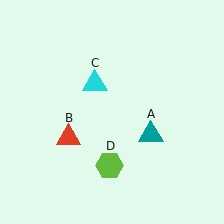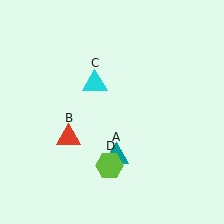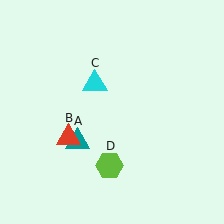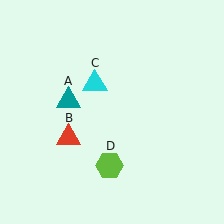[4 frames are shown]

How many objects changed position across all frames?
1 object changed position: teal triangle (object A).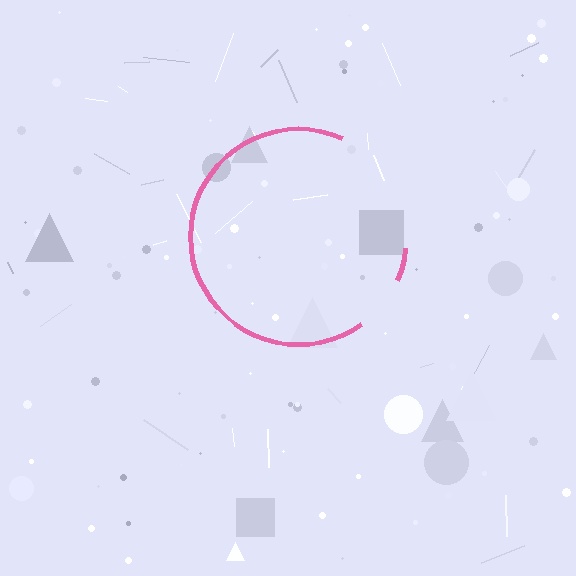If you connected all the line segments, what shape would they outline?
They would outline a circle.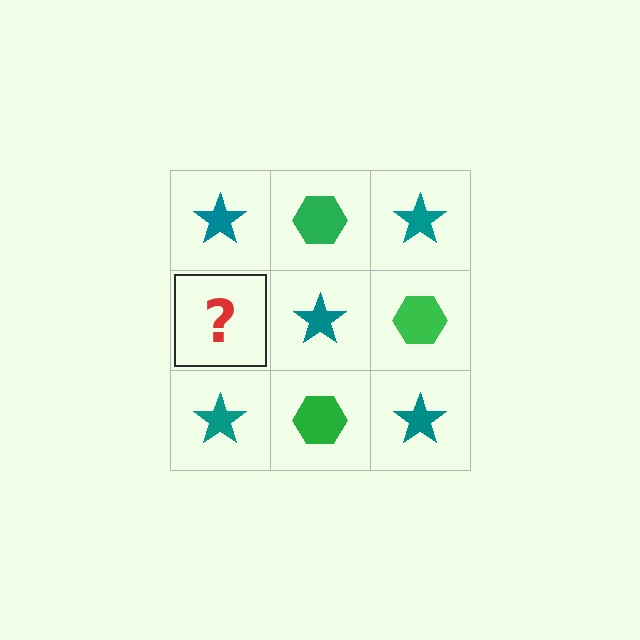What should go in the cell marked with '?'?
The missing cell should contain a green hexagon.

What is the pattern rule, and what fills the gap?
The rule is that it alternates teal star and green hexagon in a checkerboard pattern. The gap should be filled with a green hexagon.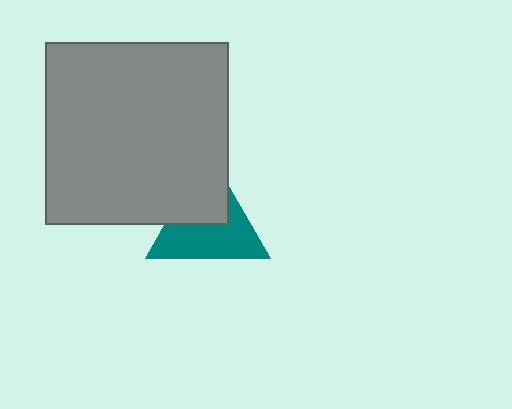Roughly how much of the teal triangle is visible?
About half of it is visible (roughly 58%).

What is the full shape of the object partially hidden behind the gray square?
The partially hidden object is a teal triangle.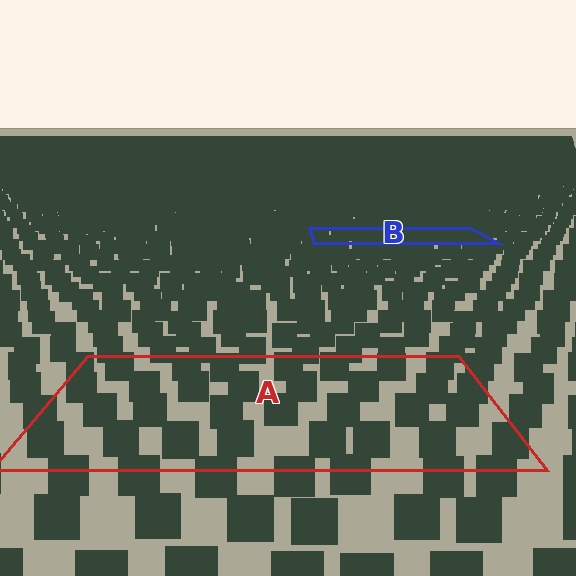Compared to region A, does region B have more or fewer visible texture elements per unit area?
Region B has more texture elements per unit area — they are packed more densely because it is farther away.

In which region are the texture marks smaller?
The texture marks are smaller in region B, because it is farther away.